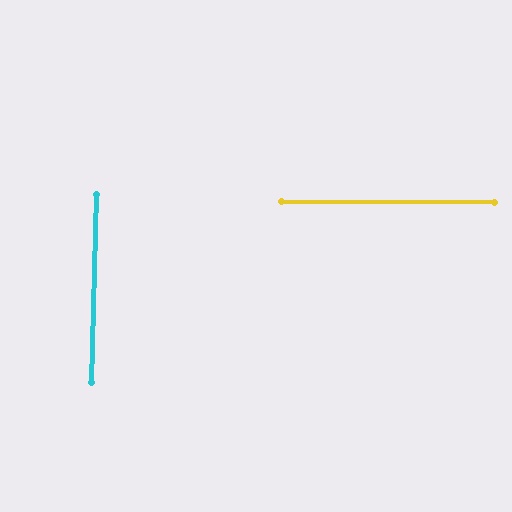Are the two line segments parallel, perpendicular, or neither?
Perpendicular — they meet at approximately 88°.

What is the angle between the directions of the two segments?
Approximately 88 degrees.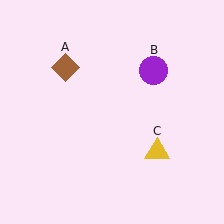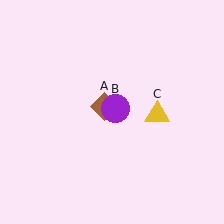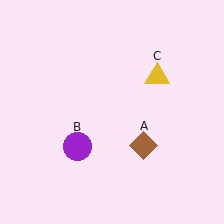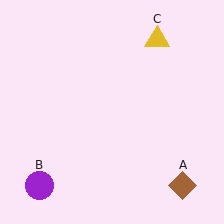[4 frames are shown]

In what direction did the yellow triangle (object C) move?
The yellow triangle (object C) moved up.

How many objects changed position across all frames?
3 objects changed position: brown diamond (object A), purple circle (object B), yellow triangle (object C).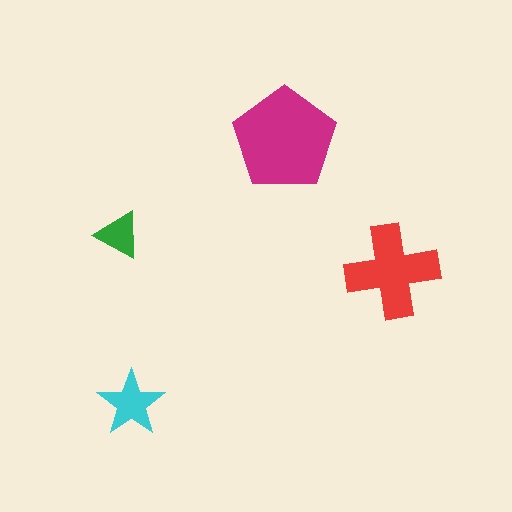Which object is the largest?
The magenta pentagon.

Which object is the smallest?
The green triangle.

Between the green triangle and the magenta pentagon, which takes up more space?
The magenta pentagon.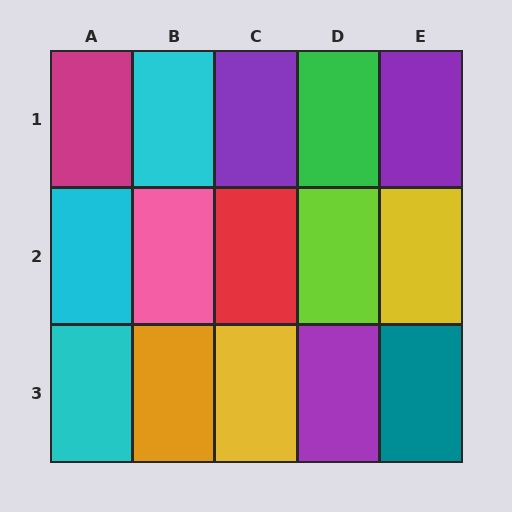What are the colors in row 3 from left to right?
Cyan, orange, yellow, purple, teal.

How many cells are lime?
1 cell is lime.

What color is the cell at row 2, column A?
Cyan.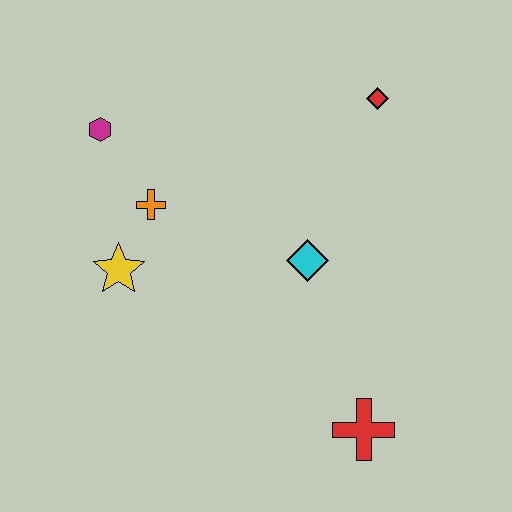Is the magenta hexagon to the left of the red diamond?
Yes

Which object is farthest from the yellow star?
The red diamond is farthest from the yellow star.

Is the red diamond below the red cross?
No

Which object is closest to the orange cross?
The yellow star is closest to the orange cross.